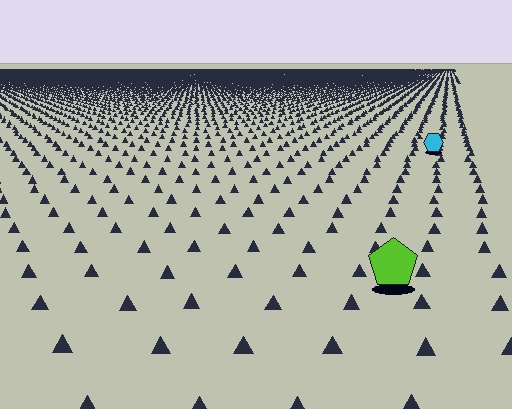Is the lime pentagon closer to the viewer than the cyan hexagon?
Yes. The lime pentagon is closer — you can tell from the texture gradient: the ground texture is coarser near it.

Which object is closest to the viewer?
The lime pentagon is closest. The texture marks near it are larger and more spread out.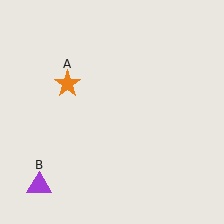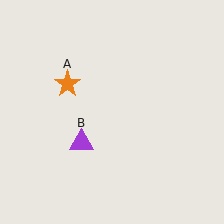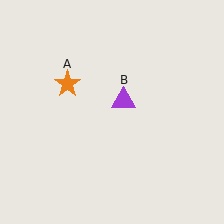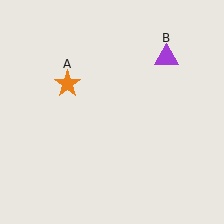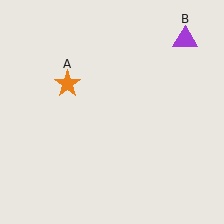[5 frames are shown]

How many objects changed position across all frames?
1 object changed position: purple triangle (object B).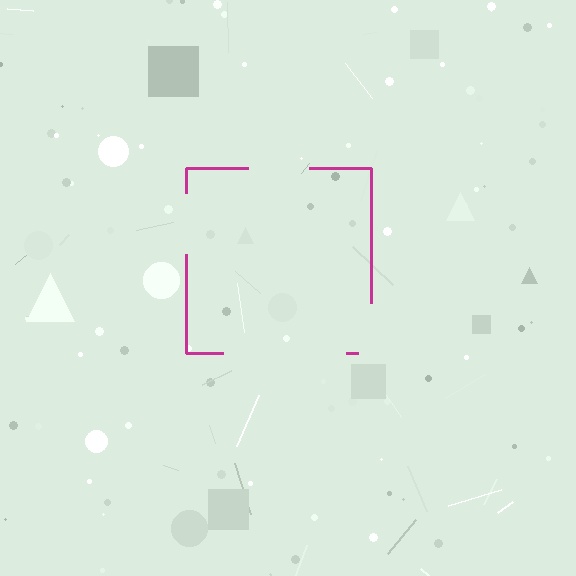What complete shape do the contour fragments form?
The contour fragments form a square.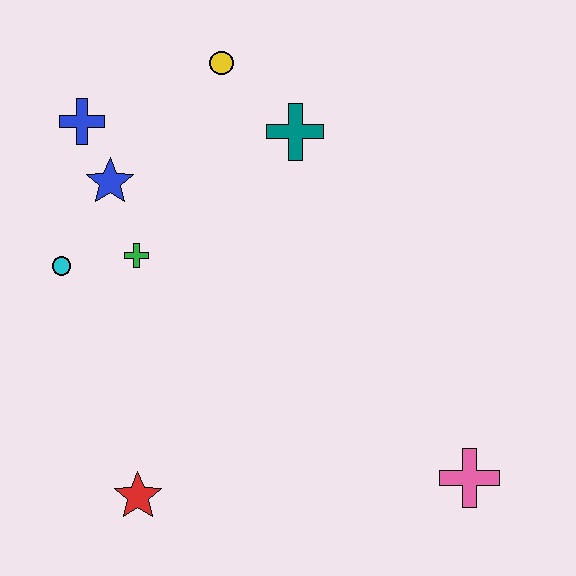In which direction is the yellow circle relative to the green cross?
The yellow circle is above the green cross.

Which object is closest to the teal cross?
The yellow circle is closest to the teal cross.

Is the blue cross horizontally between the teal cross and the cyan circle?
Yes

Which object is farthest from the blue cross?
The pink cross is farthest from the blue cross.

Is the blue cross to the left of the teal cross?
Yes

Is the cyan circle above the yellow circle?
No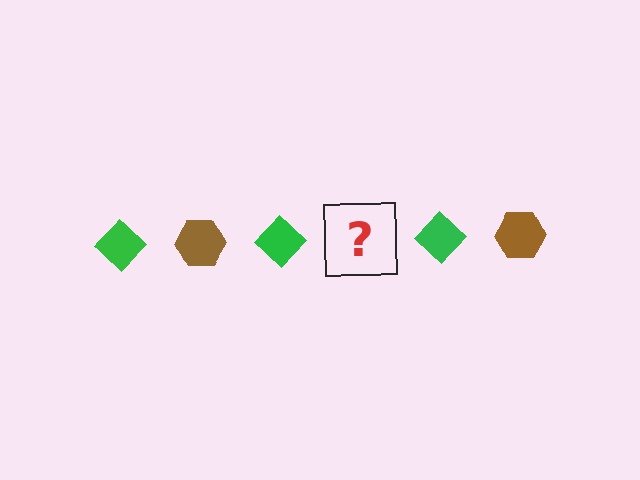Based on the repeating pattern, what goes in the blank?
The blank should be a brown hexagon.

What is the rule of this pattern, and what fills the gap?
The rule is that the pattern alternates between green diamond and brown hexagon. The gap should be filled with a brown hexagon.